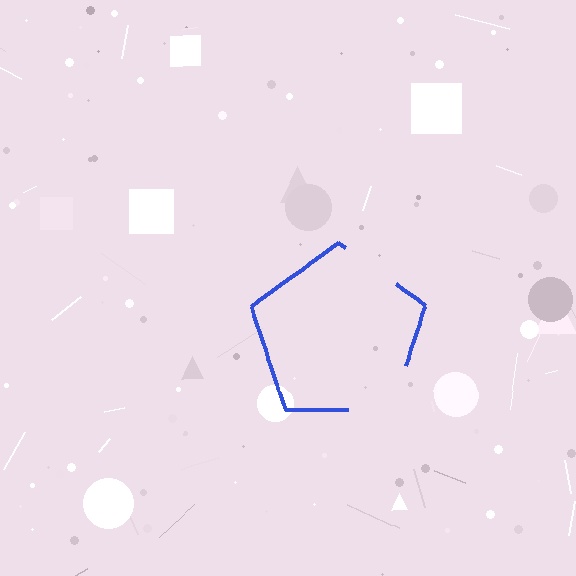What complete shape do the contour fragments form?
The contour fragments form a pentagon.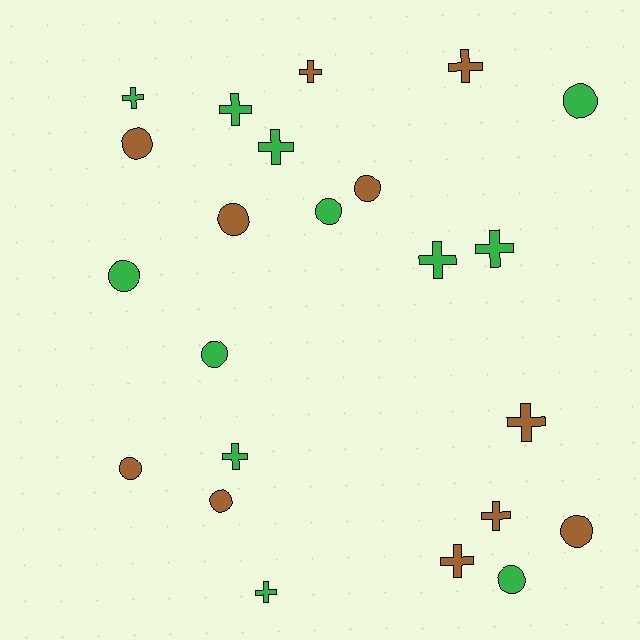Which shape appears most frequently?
Cross, with 12 objects.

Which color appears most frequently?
Green, with 12 objects.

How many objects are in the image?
There are 23 objects.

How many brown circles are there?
There are 6 brown circles.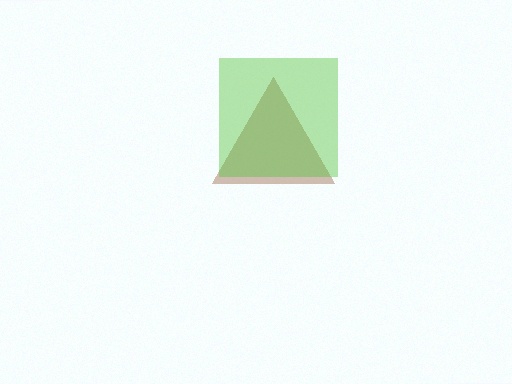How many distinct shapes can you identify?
There are 2 distinct shapes: a brown triangle, a lime square.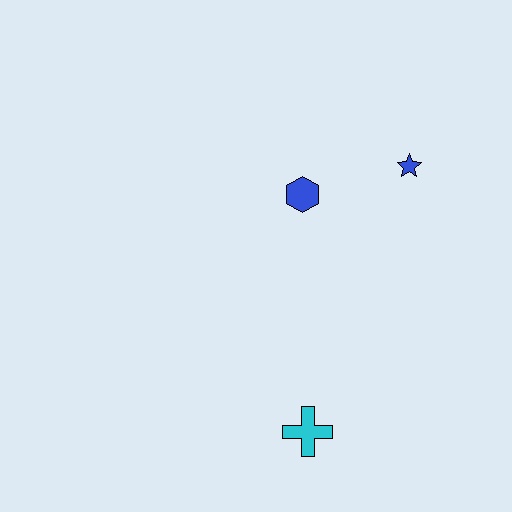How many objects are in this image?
There are 3 objects.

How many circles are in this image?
There are no circles.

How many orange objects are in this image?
There are no orange objects.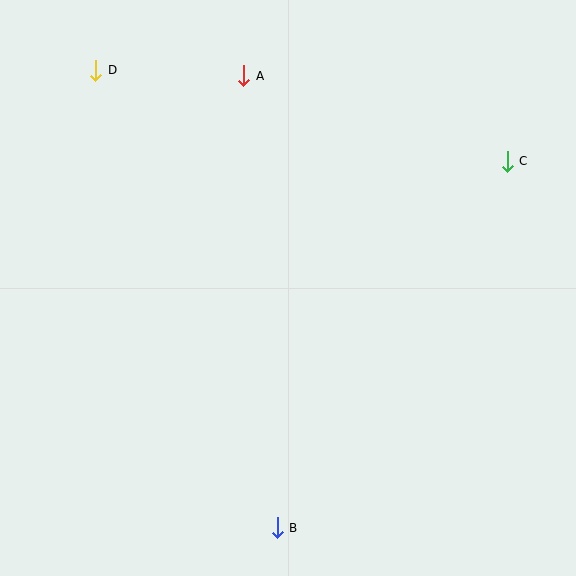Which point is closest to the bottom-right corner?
Point B is closest to the bottom-right corner.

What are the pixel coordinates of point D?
Point D is at (96, 70).